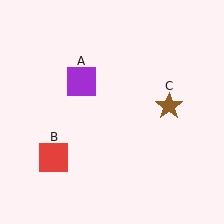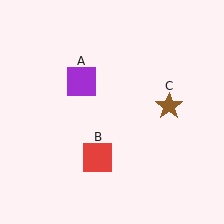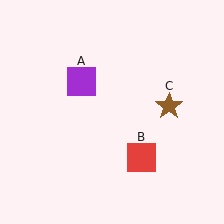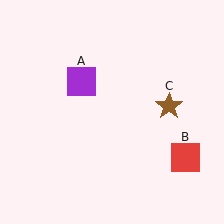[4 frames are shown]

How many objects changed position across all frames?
1 object changed position: red square (object B).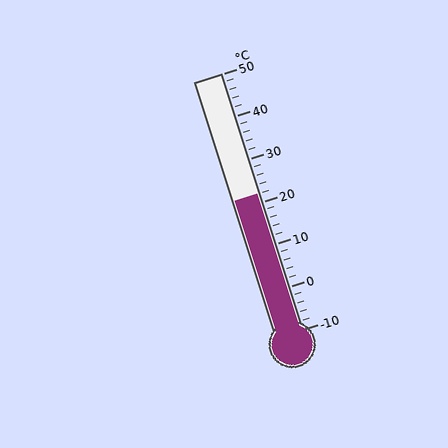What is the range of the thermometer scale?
The thermometer scale ranges from -10°C to 50°C.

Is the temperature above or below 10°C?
The temperature is above 10°C.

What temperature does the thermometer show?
The thermometer shows approximately 22°C.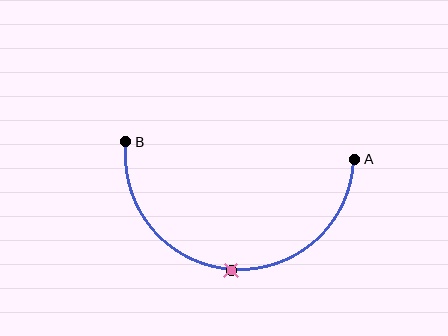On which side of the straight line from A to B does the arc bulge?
The arc bulges below the straight line connecting A and B.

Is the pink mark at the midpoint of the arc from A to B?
Yes. The pink mark lies on the arc at equal arc-length from both A and B — it is the arc midpoint.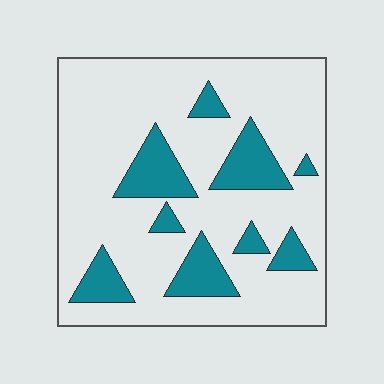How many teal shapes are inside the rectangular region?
9.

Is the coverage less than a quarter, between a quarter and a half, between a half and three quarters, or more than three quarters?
Less than a quarter.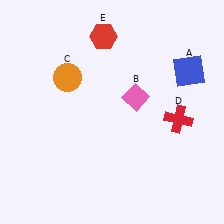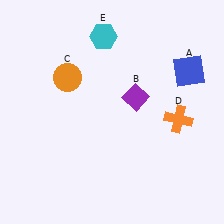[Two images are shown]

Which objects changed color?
B changed from pink to purple. D changed from red to orange. E changed from red to cyan.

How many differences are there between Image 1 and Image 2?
There are 3 differences between the two images.